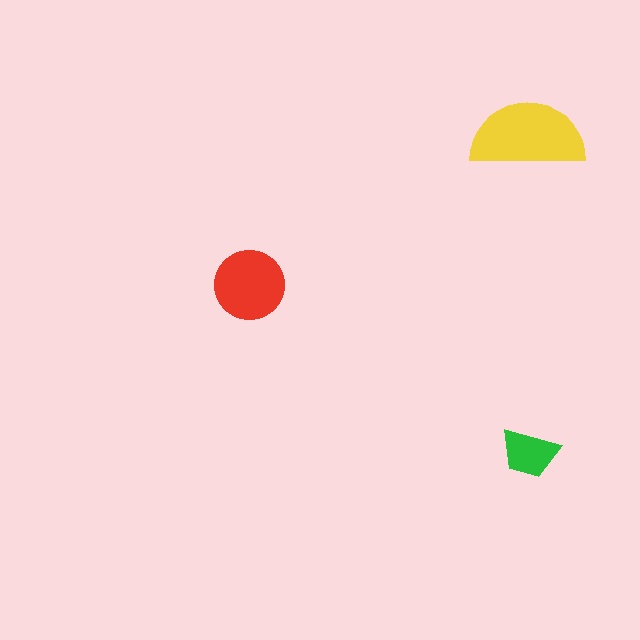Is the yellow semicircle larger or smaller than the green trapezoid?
Larger.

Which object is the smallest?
The green trapezoid.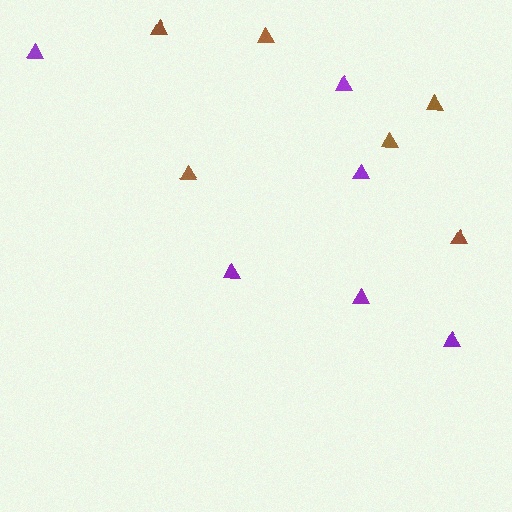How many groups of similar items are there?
There are 2 groups: one group of purple triangles (6) and one group of brown triangles (6).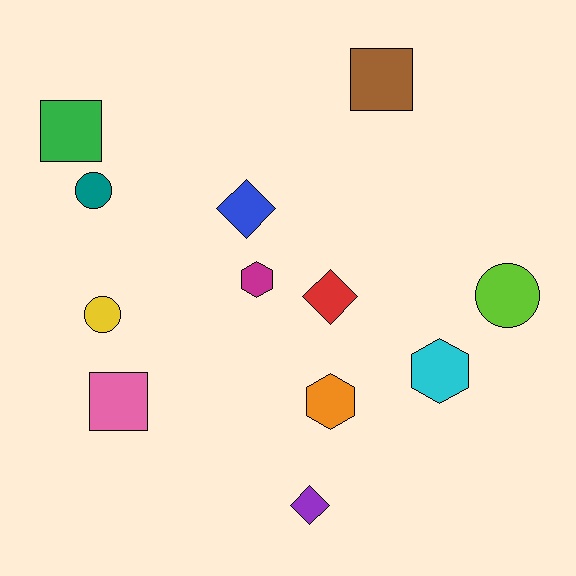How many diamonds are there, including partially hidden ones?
There are 3 diamonds.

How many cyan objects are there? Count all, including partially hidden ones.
There is 1 cyan object.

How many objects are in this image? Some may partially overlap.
There are 12 objects.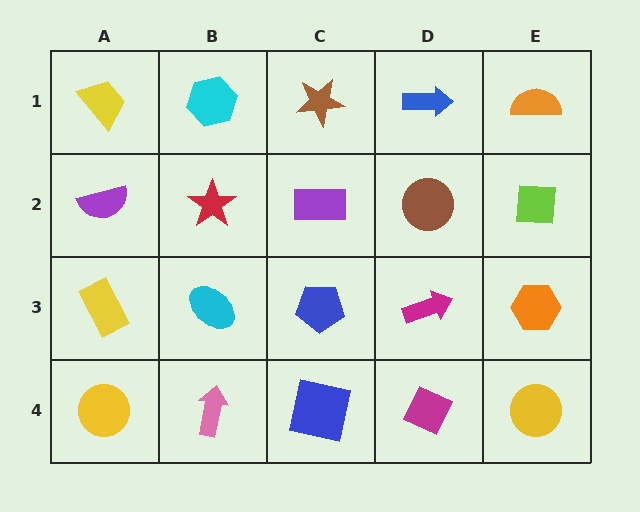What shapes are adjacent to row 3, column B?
A red star (row 2, column B), a pink arrow (row 4, column B), a yellow rectangle (row 3, column A), a blue pentagon (row 3, column C).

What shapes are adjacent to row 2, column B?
A cyan hexagon (row 1, column B), a cyan ellipse (row 3, column B), a purple semicircle (row 2, column A), a purple rectangle (row 2, column C).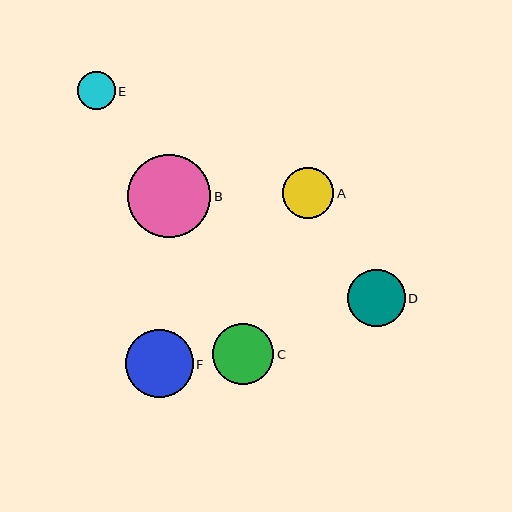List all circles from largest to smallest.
From largest to smallest: B, F, C, D, A, E.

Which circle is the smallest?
Circle E is the smallest with a size of approximately 38 pixels.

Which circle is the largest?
Circle B is the largest with a size of approximately 84 pixels.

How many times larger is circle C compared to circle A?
Circle C is approximately 1.2 times the size of circle A.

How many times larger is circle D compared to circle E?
Circle D is approximately 1.5 times the size of circle E.